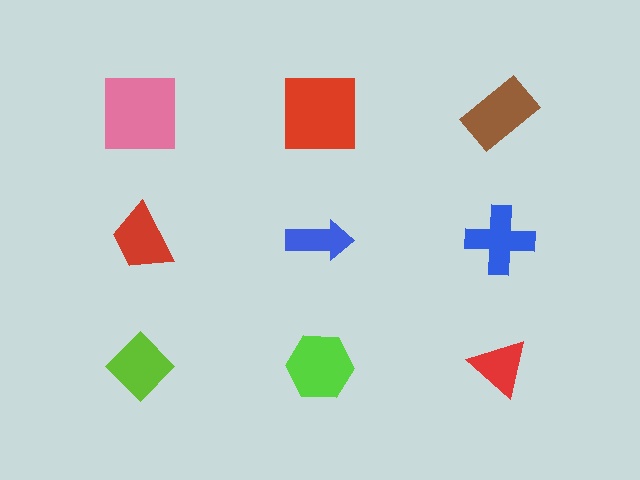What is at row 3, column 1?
A lime diamond.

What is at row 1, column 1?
A pink square.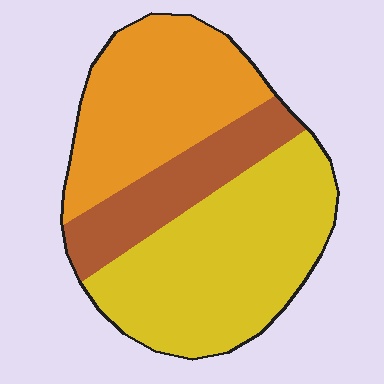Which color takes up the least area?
Brown, at roughly 20%.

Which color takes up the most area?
Yellow, at roughly 45%.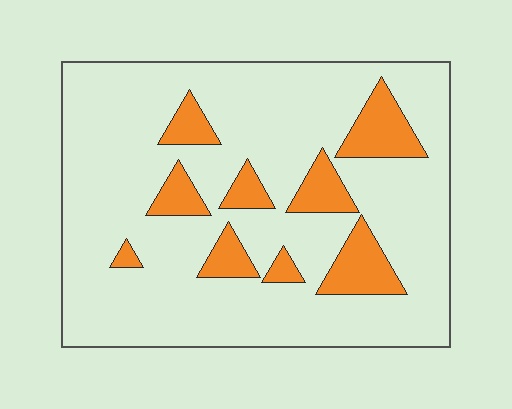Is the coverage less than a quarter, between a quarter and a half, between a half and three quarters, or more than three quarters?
Less than a quarter.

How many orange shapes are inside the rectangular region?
9.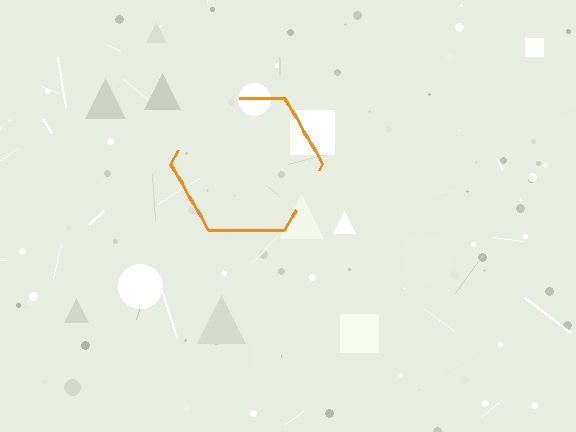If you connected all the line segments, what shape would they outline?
They would outline a hexagon.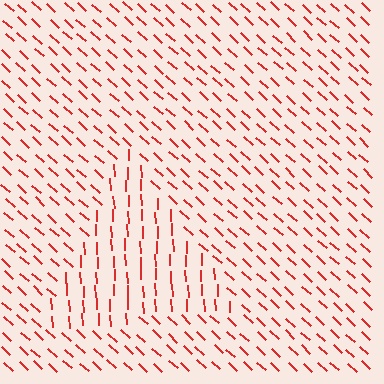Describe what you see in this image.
The image is filled with small red line segments. A triangle region in the image has lines oriented differently from the surrounding lines, creating a visible texture boundary.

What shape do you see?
I see a triangle.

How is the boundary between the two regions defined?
The boundary is defined purely by a change in line orientation (approximately 45 degrees difference). All lines are the same color and thickness.